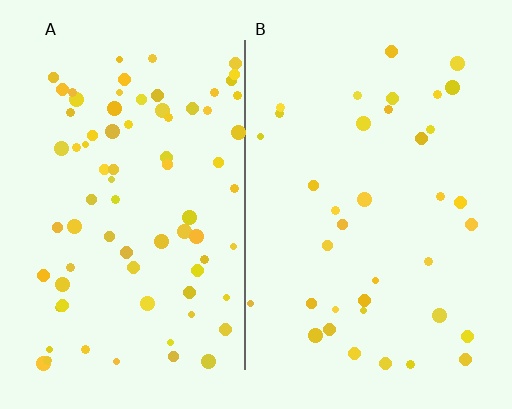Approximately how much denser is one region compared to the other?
Approximately 2.1× — region A over region B.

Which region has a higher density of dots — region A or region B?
A (the left).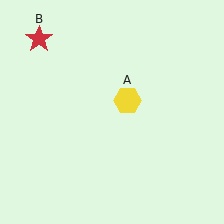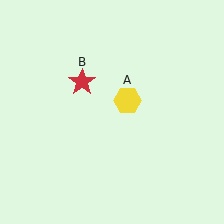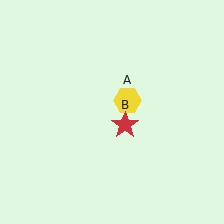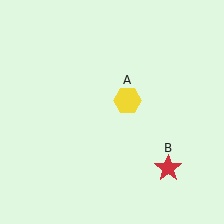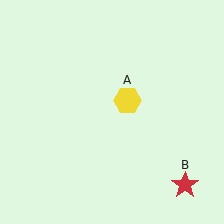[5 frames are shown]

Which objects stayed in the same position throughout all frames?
Yellow hexagon (object A) remained stationary.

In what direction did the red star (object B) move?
The red star (object B) moved down and to the right.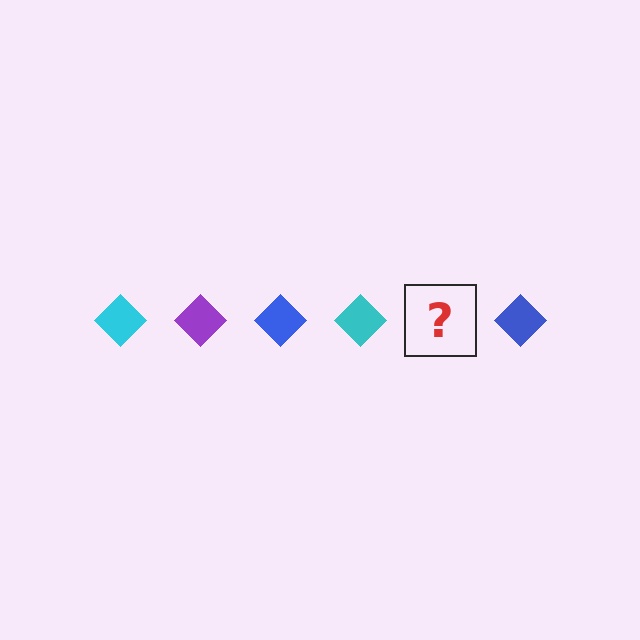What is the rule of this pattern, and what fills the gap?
The rule is that the pattern cycles through cyan, purple, blue diamonds. The gap should be filled with a purple diamond.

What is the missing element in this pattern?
The missing element is a purple diamond.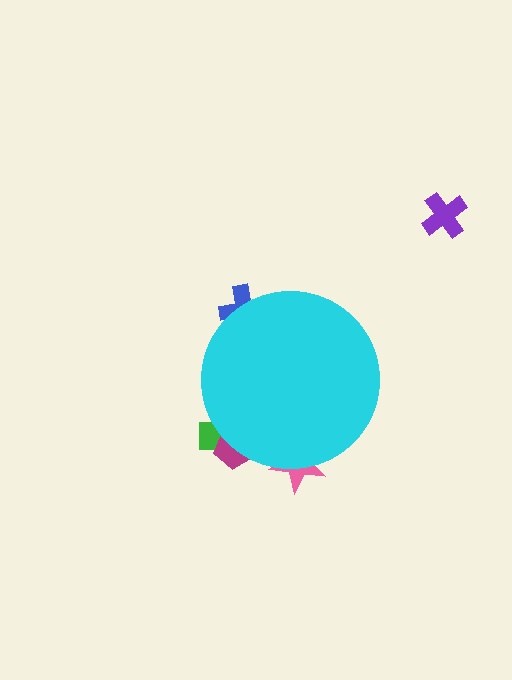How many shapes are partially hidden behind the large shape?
4 shapes are partially hidden.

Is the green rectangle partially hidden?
Yes, the green rectangle is partially hidden behind the cyan circle.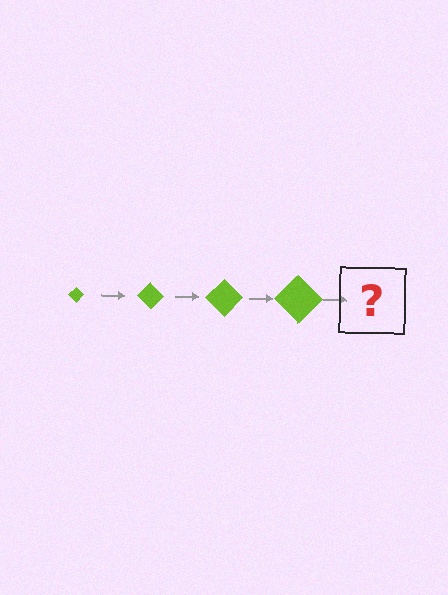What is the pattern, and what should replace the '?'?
The pattern is that the diamond gets progressively larger each step. The '?' should be a lime diamond, larger than the previous one.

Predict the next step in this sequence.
The next step is a lime diamond, larger than the previous one.